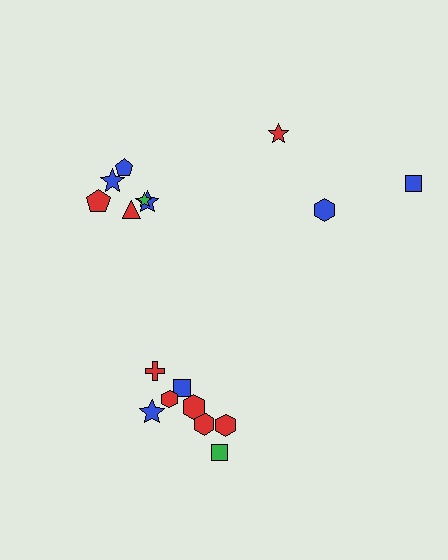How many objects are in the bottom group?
There are 8 objects.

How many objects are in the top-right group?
There are 3 objects.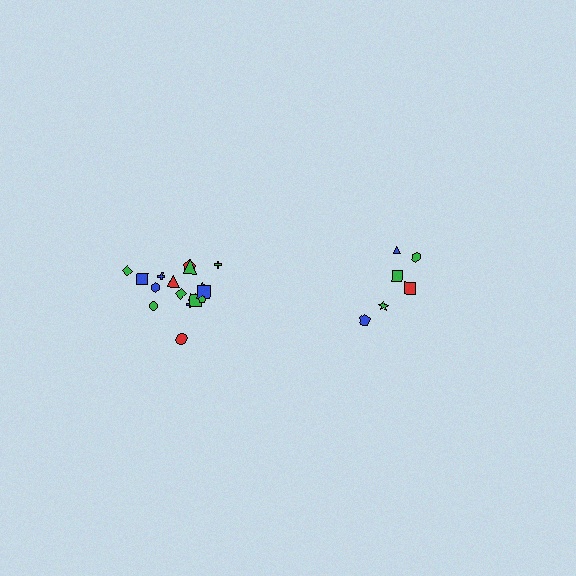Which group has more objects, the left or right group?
The left group.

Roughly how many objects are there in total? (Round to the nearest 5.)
Roughly 25 objects in total.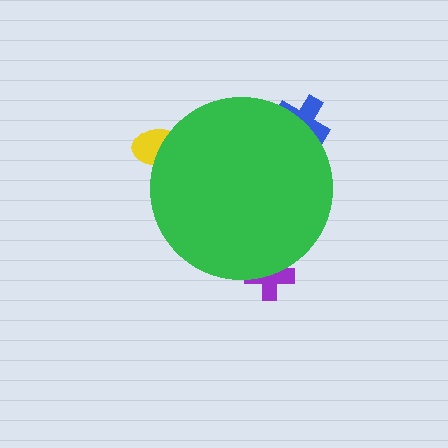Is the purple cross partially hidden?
Yes, the purple cross is partially hidden behind the green circle.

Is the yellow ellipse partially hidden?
Yes, the yellow ellipse is partially hidden behind the green circle.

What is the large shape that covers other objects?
A green circle.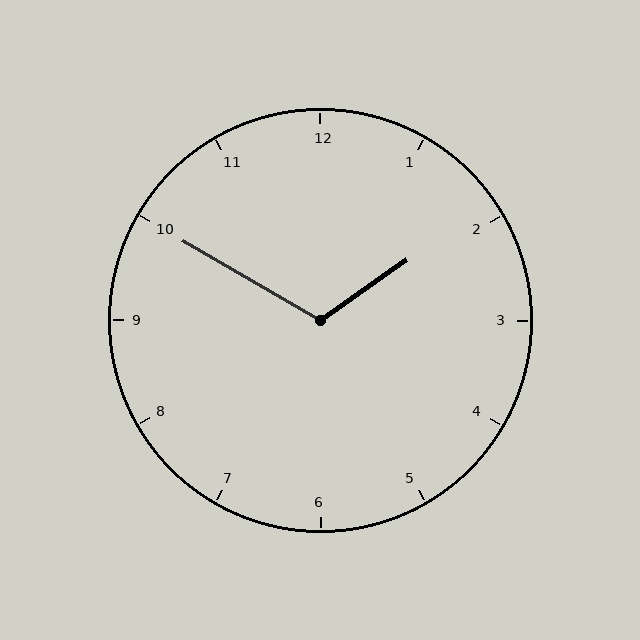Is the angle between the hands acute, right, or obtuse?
It is obtuse.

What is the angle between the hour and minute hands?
Approximately 115 degrees.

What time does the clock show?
1:50.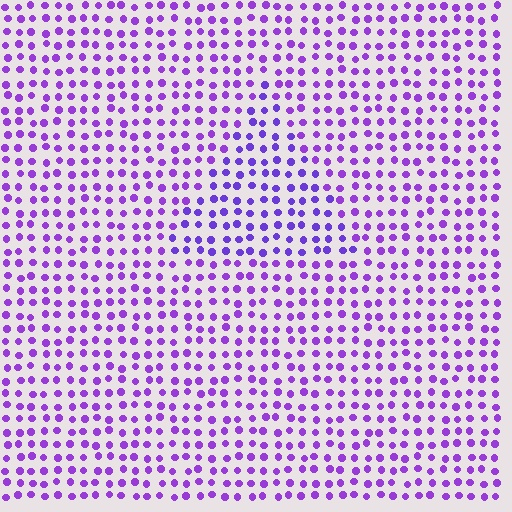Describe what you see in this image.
The image is filled with small purple elements in a uniform arrangement. A triangle-shaped region is visible where the elements are tinted to a slightly different hue, forming a subtle color boundary.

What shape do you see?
I see a triangle.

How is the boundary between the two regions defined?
The boundary is defined purely by a slight shift in hue (about 17 degrees). Spacing, size, and orientation are identical on both sides.